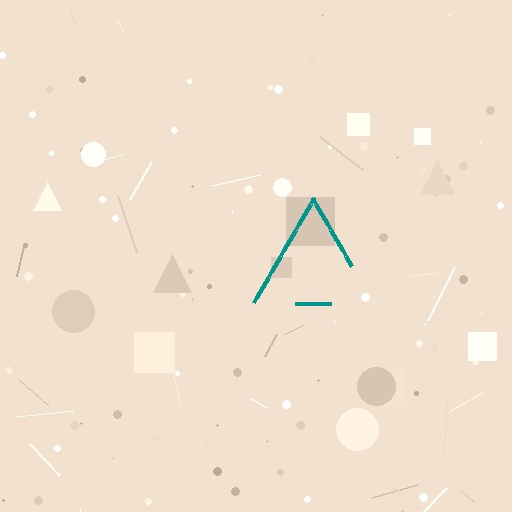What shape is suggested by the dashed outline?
The dashed outline suggests a triangle.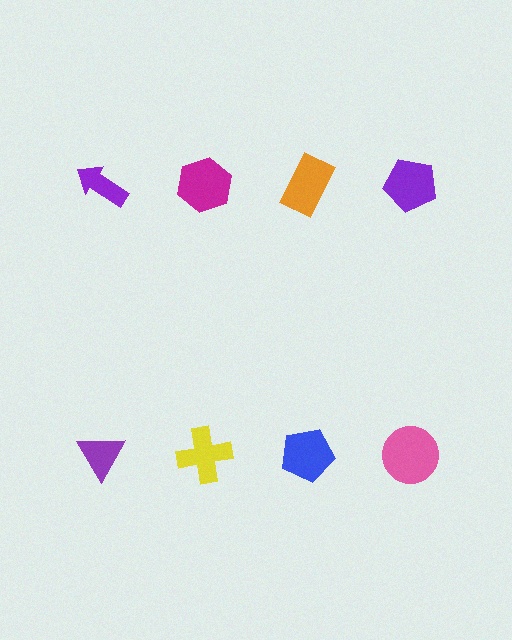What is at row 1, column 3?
An orange rectangle.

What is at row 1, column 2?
A magenta hexagon.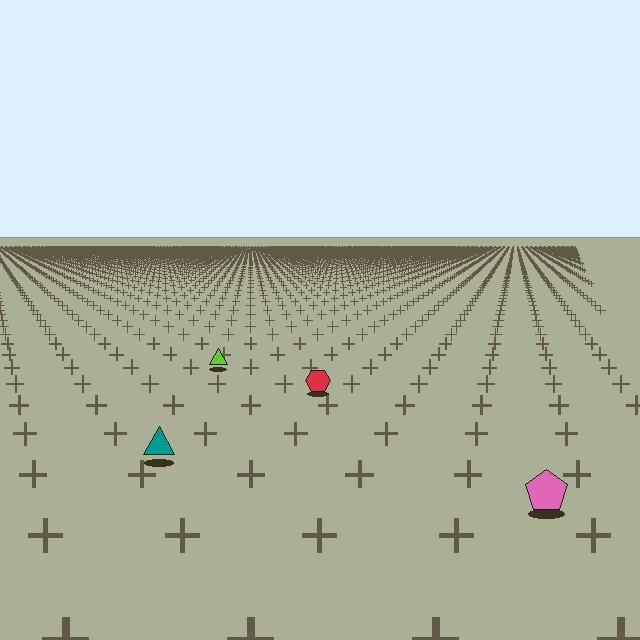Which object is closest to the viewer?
The pink pentagon is closest. The texture marks near it are larger and more spread out.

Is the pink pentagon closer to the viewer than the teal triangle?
Yes. The pink pentagon is closer — you can tell from the texture gradient: the ground texture is coarser near it.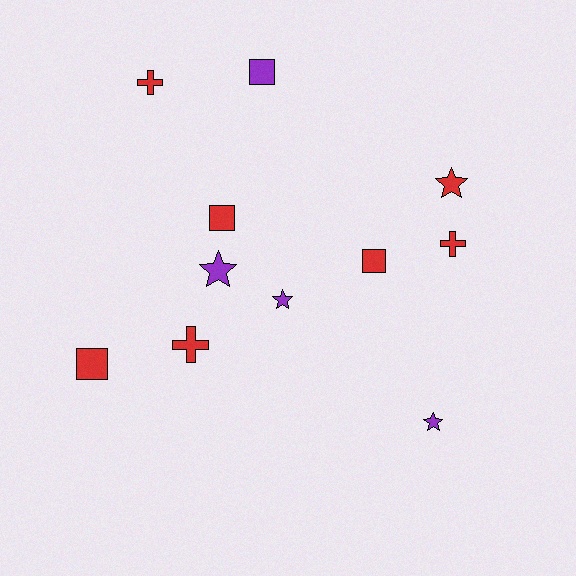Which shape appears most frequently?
Star, with 4 objects.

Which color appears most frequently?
Red, with 7 objects.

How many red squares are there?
There are 3 red squares.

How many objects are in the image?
There are 11 objects.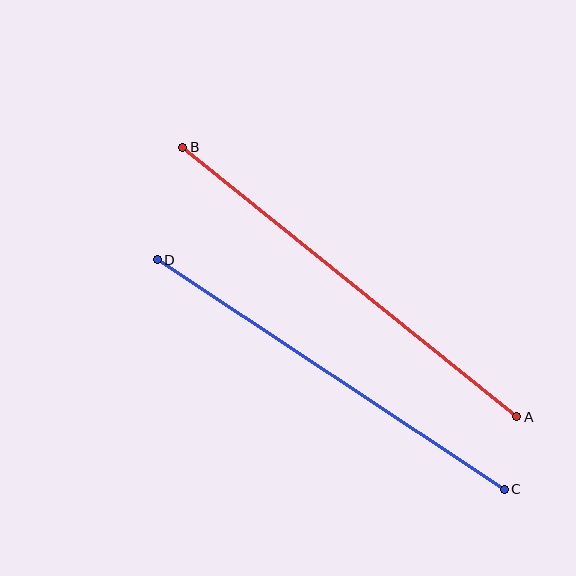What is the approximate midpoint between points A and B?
The midpoint is at approximately (350, 282) pixels.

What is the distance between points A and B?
The distance is approximately 429 pixels.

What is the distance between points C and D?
The distance is approximately 416 pixels.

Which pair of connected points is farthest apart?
Points A and B are farthest apart.